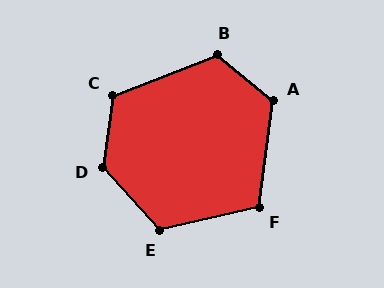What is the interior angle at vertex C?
Approximately 120 degrees (obtuse).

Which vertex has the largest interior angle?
D, at approximately 130 degrees.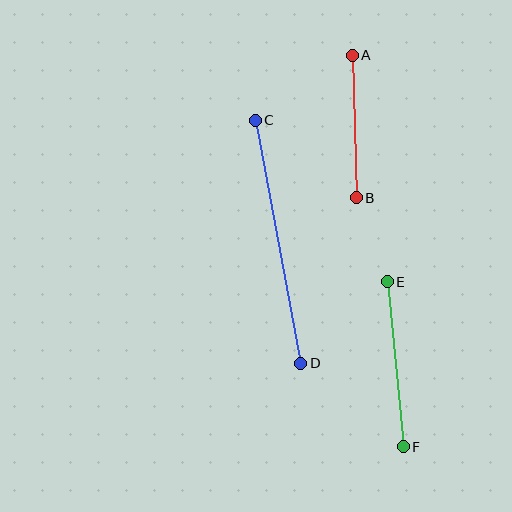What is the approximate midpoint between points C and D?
The midpoint is at approximately (278, 242) pixels.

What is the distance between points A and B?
The distance is approximately 142 pixels.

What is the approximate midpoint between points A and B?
The midpoint is at approximately (354, 127) pixels.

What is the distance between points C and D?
The distance is approximately 247 pixels.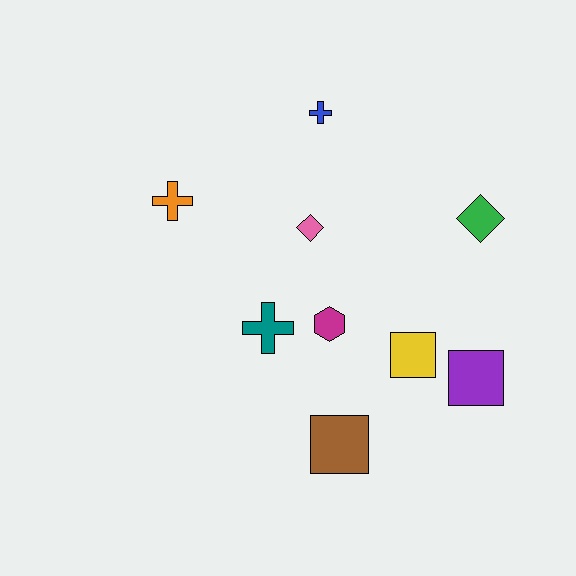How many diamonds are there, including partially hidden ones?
There are 2 diamonds.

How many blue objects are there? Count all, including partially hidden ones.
There is 1 blue object.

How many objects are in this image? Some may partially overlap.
There are 9 objects.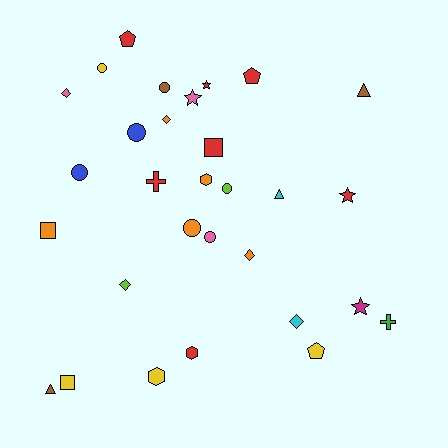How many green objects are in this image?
There is 1 green object.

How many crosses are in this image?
There are 2 crosses.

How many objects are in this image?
There are 30 objects.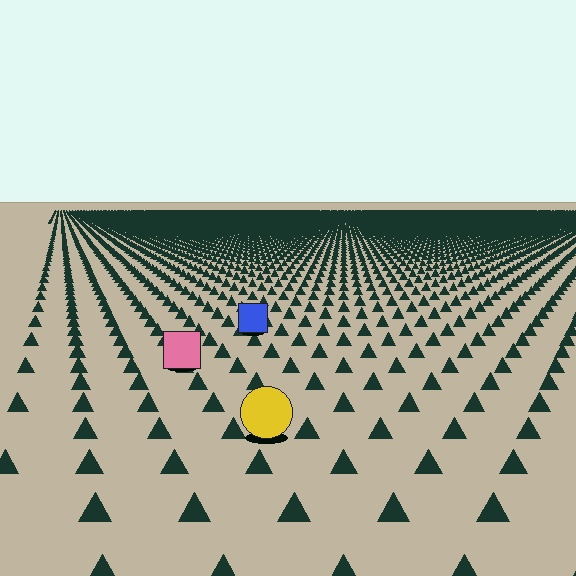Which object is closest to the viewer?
The yellow circle is closest. The texture marks near it are larger and more spread out.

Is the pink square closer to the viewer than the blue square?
Yes. The pink square is closer — you can tell from the texture gradient: the ground texture is coarser near it.